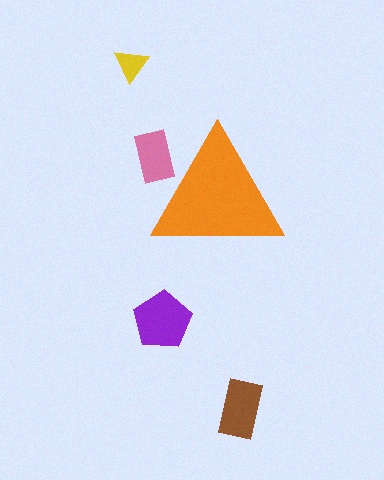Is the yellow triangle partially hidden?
No, the yellow triangle is fully visible.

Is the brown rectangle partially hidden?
No, the brown rectangle is fully visible.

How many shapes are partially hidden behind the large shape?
1 shape is partially hidden.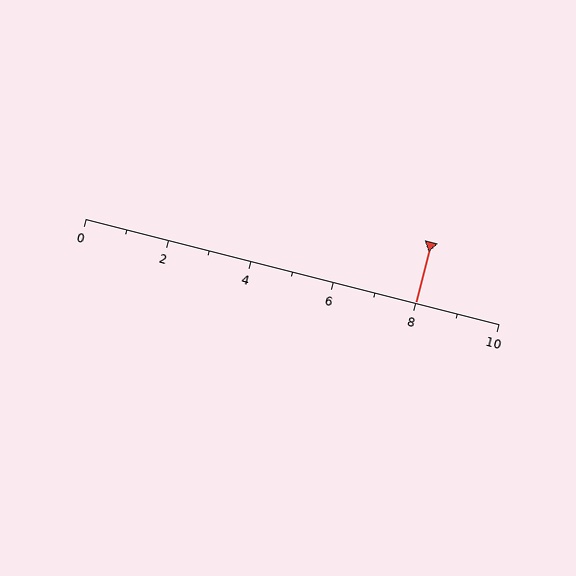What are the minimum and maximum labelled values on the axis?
The axis runs from 0 to 10.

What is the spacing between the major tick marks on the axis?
The major ticks are spaced 2 apart.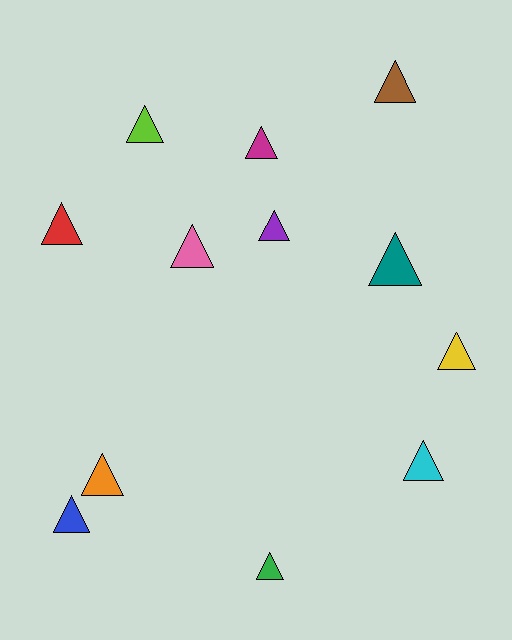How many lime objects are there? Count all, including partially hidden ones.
There is 1 lime object.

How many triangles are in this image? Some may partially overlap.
There are 12 triangles.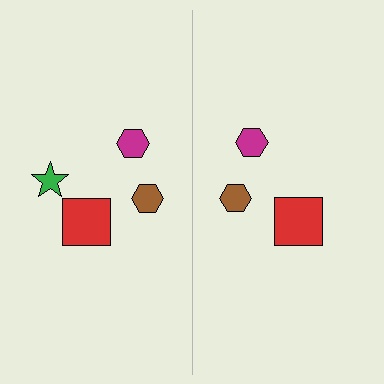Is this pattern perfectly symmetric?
No, the pattern is not perfectly symmetric. A green star is missing from the right side.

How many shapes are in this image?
There are 7 shapes in this image.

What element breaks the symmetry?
A green star is missing from the right side.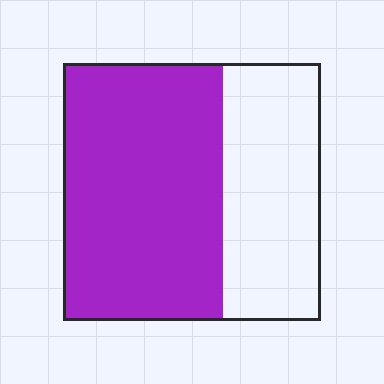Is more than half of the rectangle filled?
Yes.